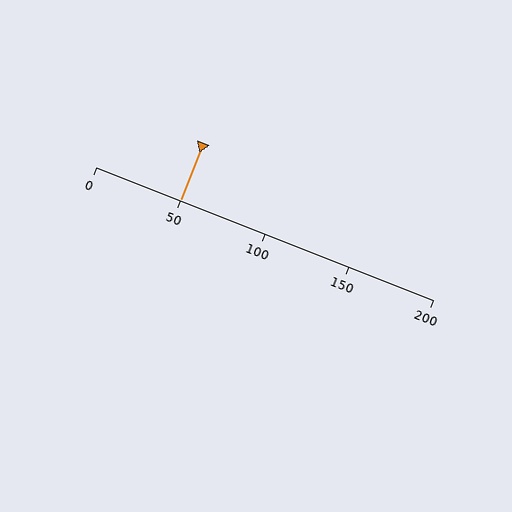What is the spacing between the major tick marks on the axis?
The major ticks are spaced 50 apart.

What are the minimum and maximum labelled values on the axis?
The axis runs from 0 to 200.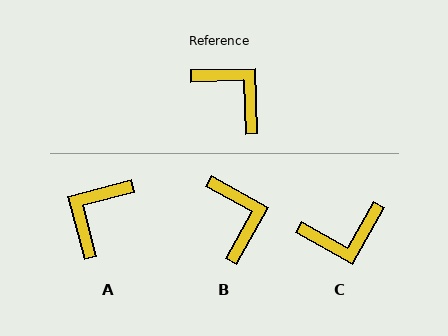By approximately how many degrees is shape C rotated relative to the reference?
Approximately 121 degrees clockwise.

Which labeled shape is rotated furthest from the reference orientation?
C, about 121 degrees away.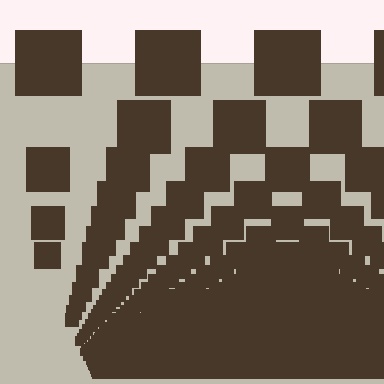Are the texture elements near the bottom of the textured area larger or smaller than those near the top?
Smaller. The gradient is inverted — elements near the bottom are smaller and denser.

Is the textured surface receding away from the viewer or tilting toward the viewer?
The surface appears to tilt toward the viewer. Texture elements get larger and sparser toward the top.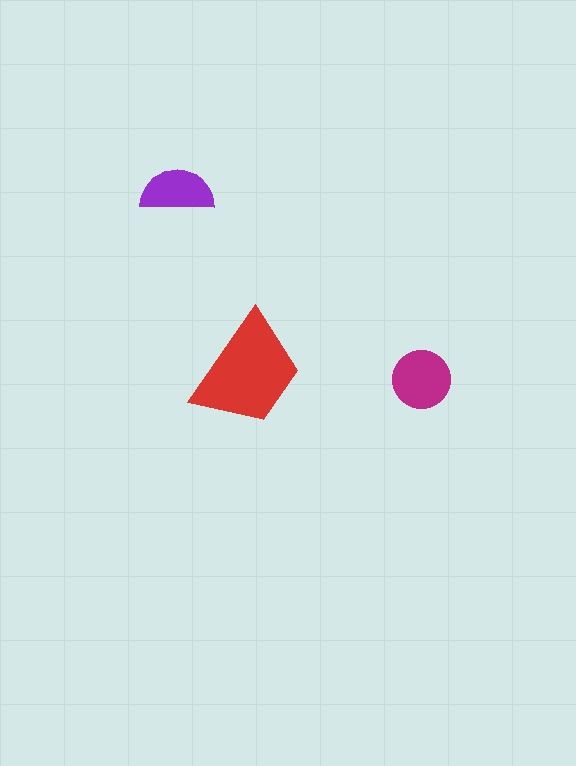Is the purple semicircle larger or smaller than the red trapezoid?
Smaller.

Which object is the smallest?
The purple semicircle.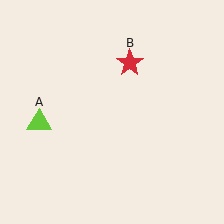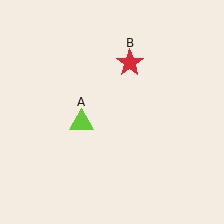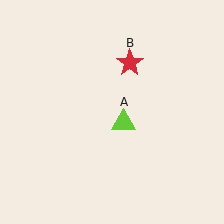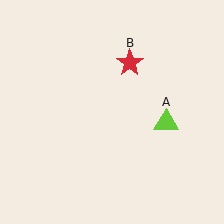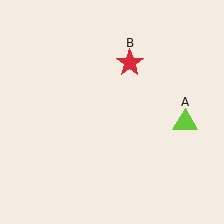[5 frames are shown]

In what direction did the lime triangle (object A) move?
The lime triangle (object A) moved right.